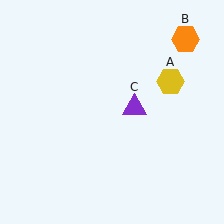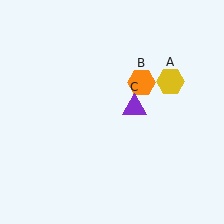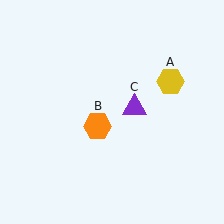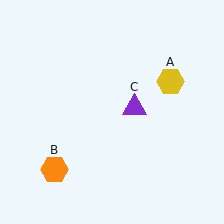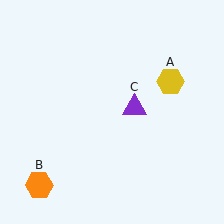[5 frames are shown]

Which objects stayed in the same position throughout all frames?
Yellow hexagon (object A) and purple triangle (object C) remained stationary.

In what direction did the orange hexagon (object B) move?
The orange hexagon (object B) moved down and to the left.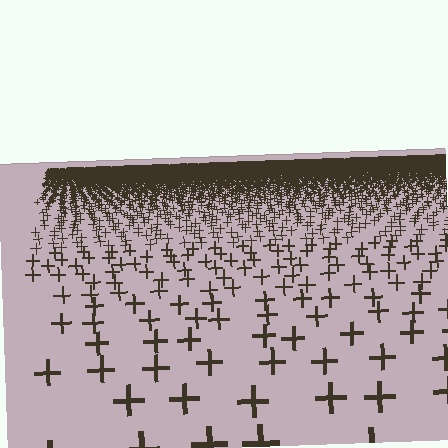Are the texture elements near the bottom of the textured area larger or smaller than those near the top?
Larger. Near the bottom, elements are closer to the viewer and appear at a bigger on-screen size.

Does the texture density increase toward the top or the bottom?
Density increases toward the top.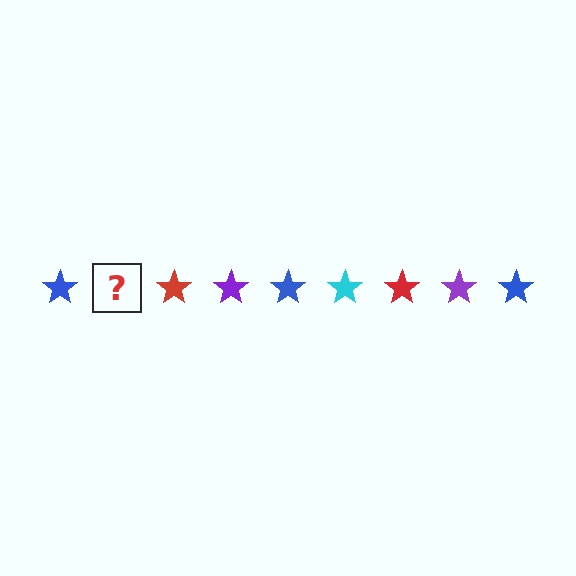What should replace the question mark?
The question mark should be replaced with a cyan star.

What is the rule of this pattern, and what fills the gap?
The rule is that the pattern cycles through blue, cyan, red, purple stars. The gap should be filled with a cyan star.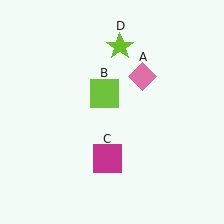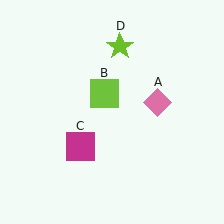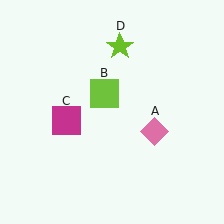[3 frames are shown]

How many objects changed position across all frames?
2 objects changed position: pink diamond (object A), magenta square (object C).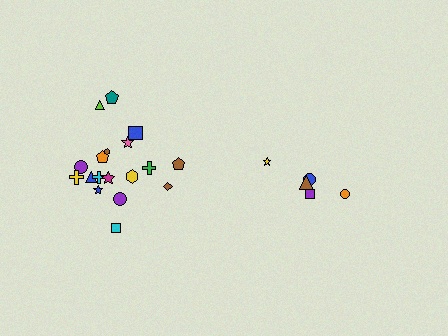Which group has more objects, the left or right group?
The left group.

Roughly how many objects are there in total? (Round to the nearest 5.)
Roughly 25 objects in total.